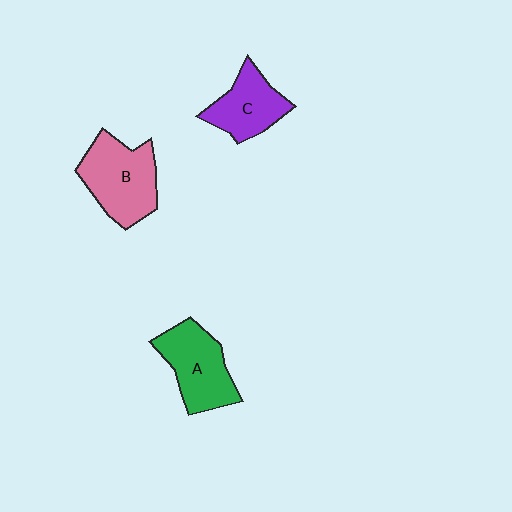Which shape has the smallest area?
Shape C (purple).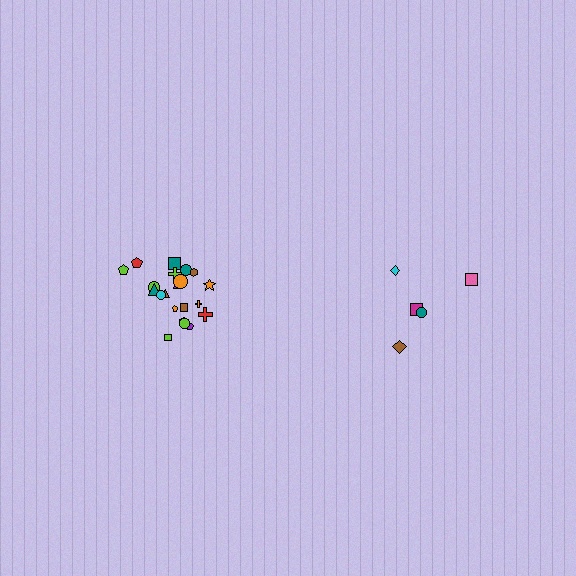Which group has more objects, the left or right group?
The left group.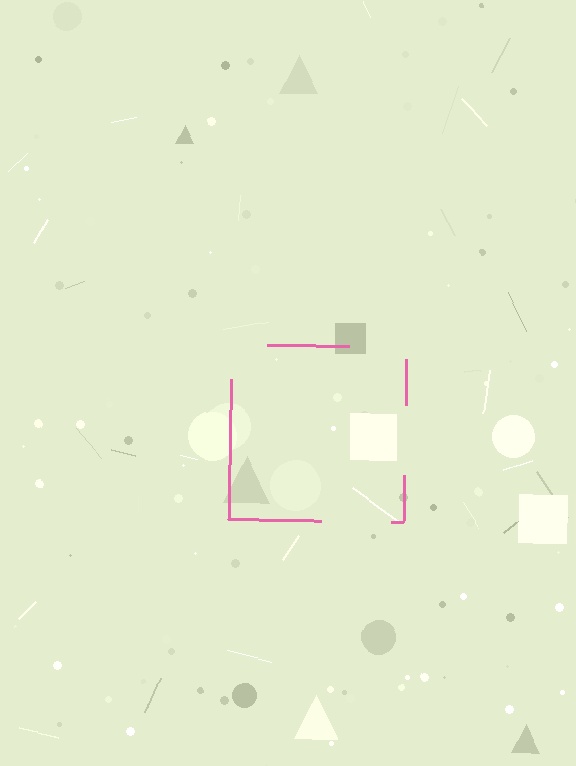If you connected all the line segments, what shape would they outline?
They would outline a square.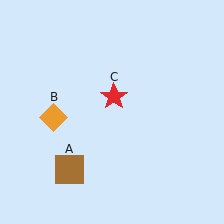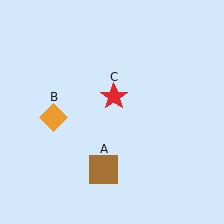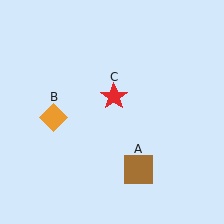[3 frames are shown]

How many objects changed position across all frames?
1 object changed position: brown square (object A).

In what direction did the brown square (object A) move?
The brown square (object A) moved right.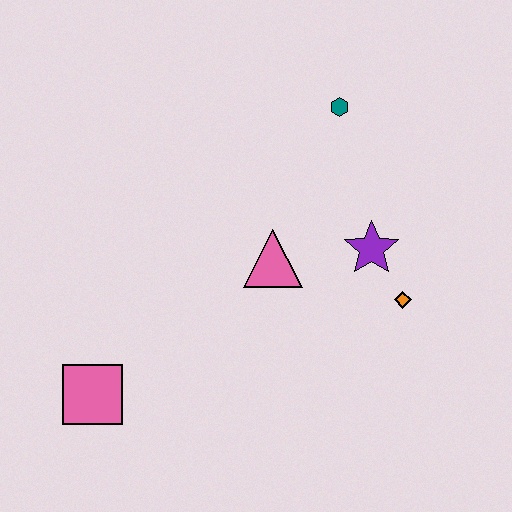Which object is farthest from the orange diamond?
The pink square is farthest from the orange diamond.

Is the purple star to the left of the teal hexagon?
No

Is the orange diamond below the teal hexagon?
Yes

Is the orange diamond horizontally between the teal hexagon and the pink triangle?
No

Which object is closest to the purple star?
The orange diamond is closest to the purple star.